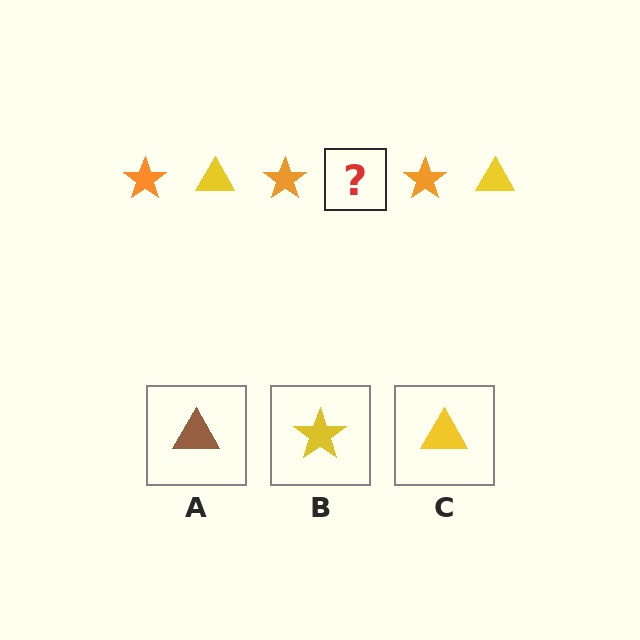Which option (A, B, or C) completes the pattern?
C.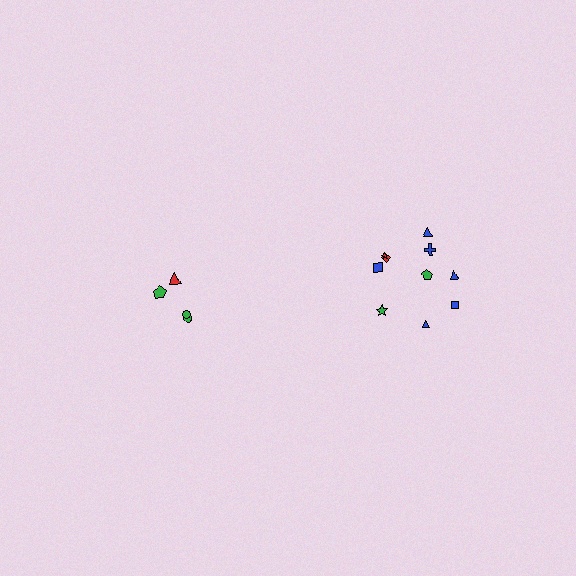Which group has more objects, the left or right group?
The right group.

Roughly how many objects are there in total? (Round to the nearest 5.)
Roughly 15 objects in total.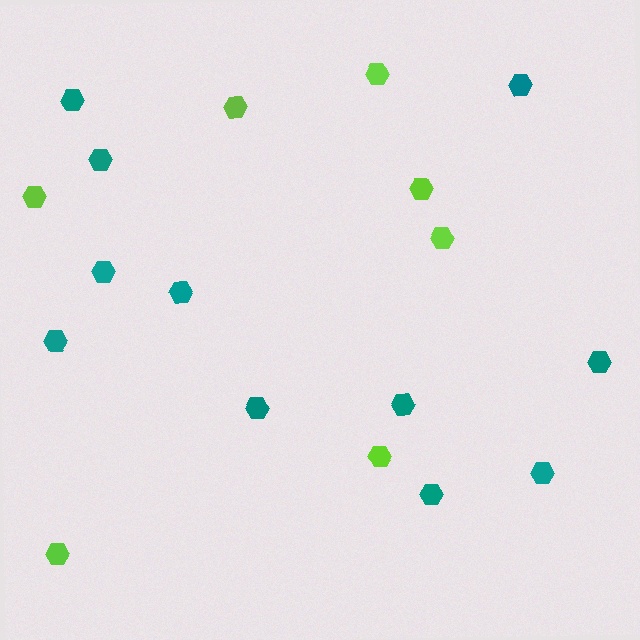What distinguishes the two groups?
There are 2 groups: one group of lime hexagons (7) and one group of teal hexagons (11).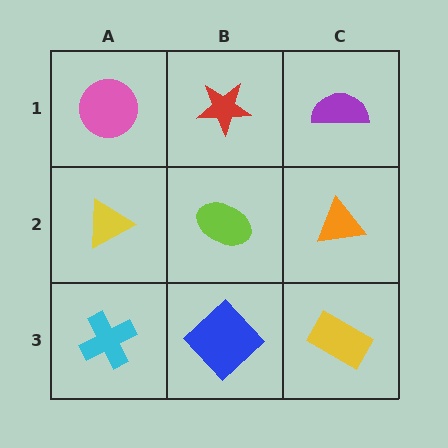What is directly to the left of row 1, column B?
A pink circle.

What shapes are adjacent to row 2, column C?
A purple semicircle (row 1, column C), a yellow rectangle (row 3, column C), a lime ellipse (row 2, column B).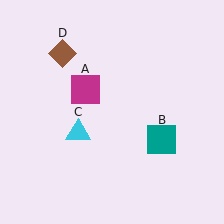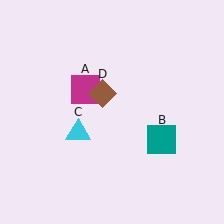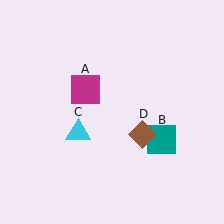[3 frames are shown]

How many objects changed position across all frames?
1 object changed position: brown diamond (object D).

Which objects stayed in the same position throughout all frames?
Magenta square (object A) and teal square (object B) and cyan triangle (object C) remained stationary.